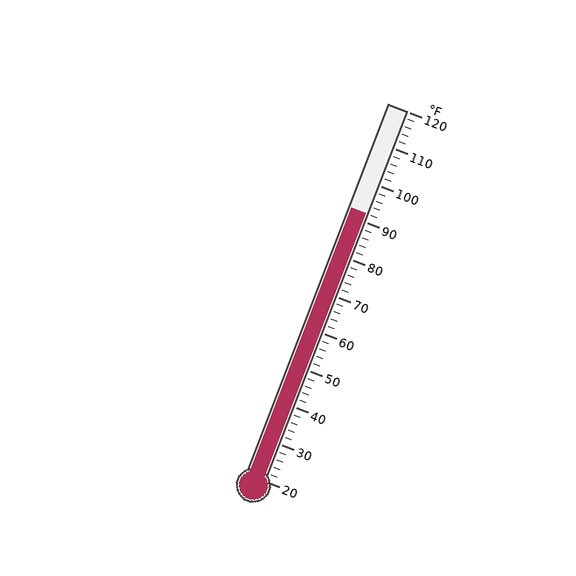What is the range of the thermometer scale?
The thermometer scale ranges from 20°F to 120°F.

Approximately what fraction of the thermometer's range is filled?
The thermometer is filled to approximately 70% of its range.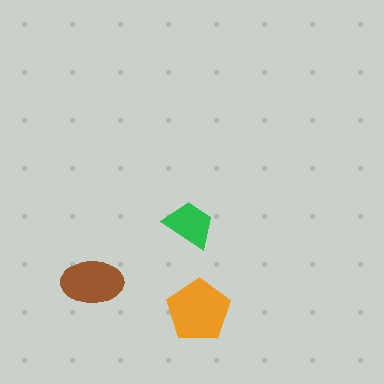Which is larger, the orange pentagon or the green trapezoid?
The orange pentagon.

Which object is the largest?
The orange pentagon.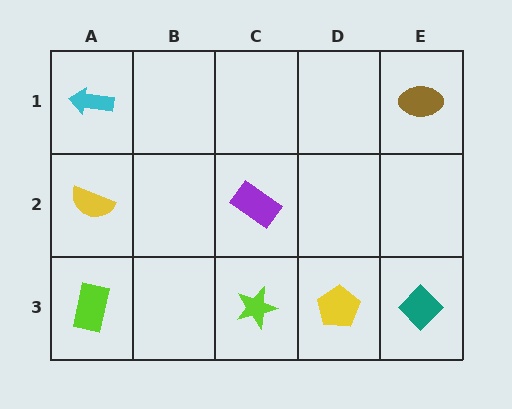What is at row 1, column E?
A brown ellipse.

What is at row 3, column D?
A yellow pentagon.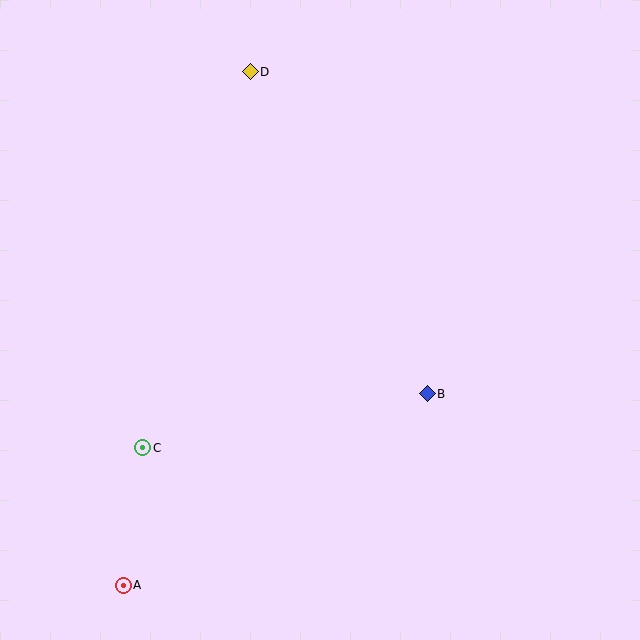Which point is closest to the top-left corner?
Point D is closest to the top-left corner.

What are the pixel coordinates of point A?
Point A is at (123, 585).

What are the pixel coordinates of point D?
Point D is at (250, 72).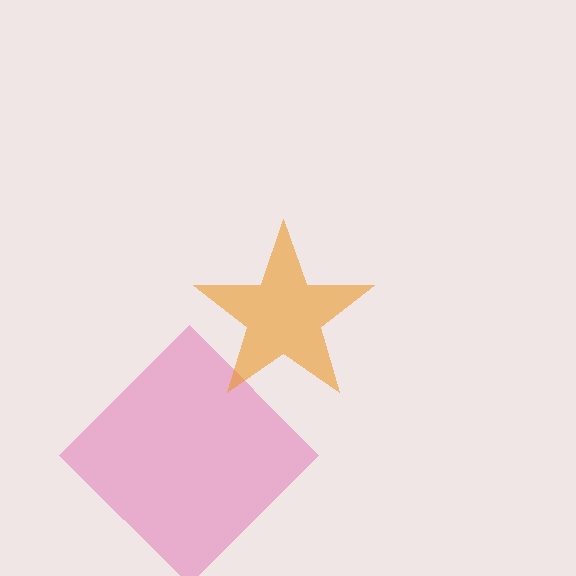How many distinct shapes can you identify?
There are 2 distinct shapes: a pink diamond, an orange star.